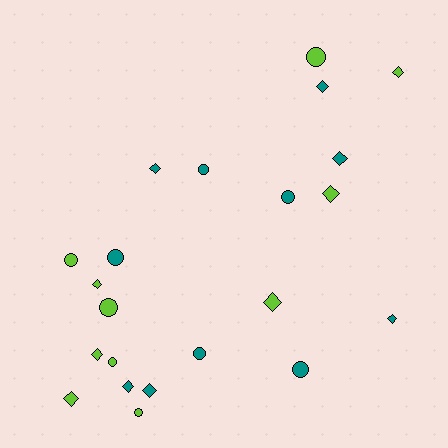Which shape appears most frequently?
Diamond, with 12 objects.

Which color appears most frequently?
Teal, with 11 objects.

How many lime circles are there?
There are 5 lime circles.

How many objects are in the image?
There are 22 objects.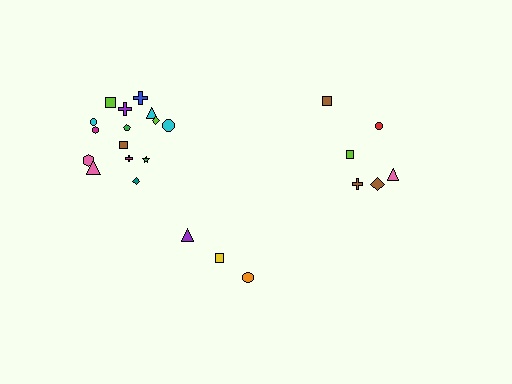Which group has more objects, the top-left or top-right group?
The top-left group.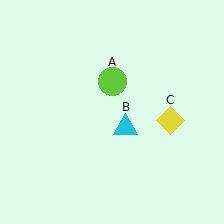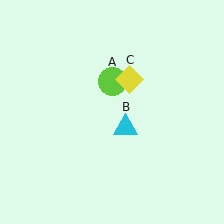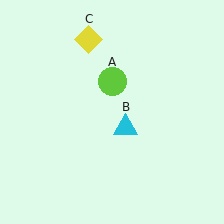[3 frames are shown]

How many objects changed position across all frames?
1 object changed position: yellow diamond (object C).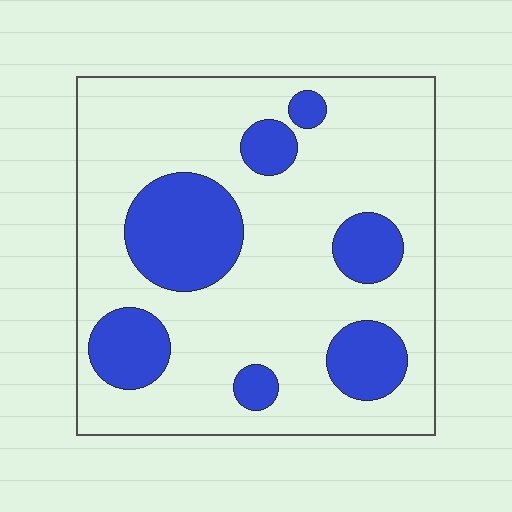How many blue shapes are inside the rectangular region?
7.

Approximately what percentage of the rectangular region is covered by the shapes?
Approximately 25%.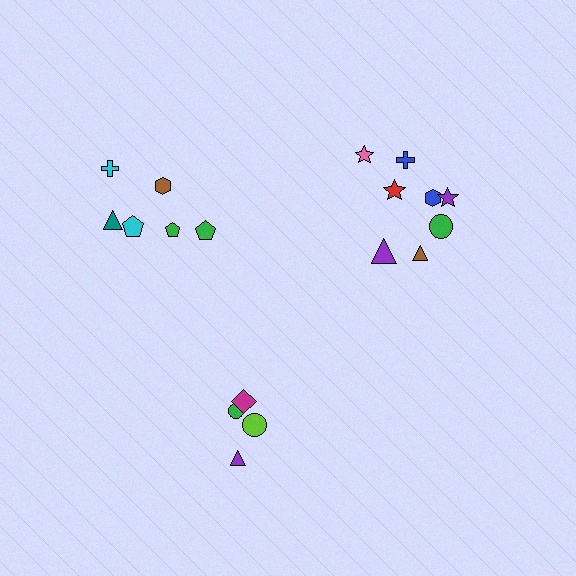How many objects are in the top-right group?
There are 8 objects.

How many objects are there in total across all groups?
There are 18 objects.